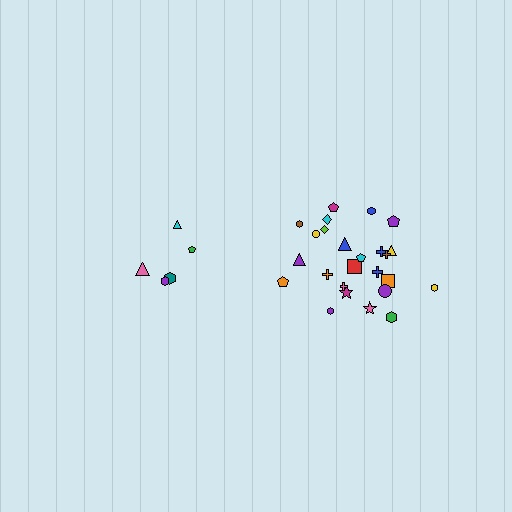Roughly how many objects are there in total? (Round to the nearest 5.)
Roughly 30 objects in total.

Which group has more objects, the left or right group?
The right group.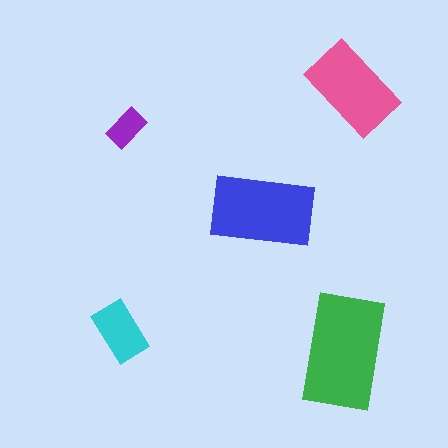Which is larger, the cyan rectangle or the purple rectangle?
The cyan one.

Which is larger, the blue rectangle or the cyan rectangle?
The blue one.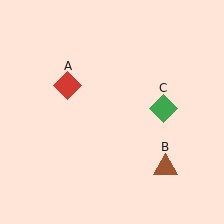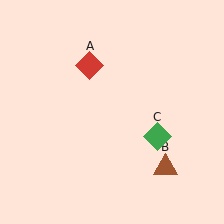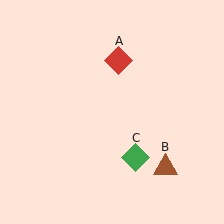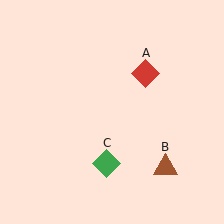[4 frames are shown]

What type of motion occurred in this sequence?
The red diamond (object A), green diamond (object C) rotated clockwise around the center of the scene.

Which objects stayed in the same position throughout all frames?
Brown triangle (object B) remained stationary.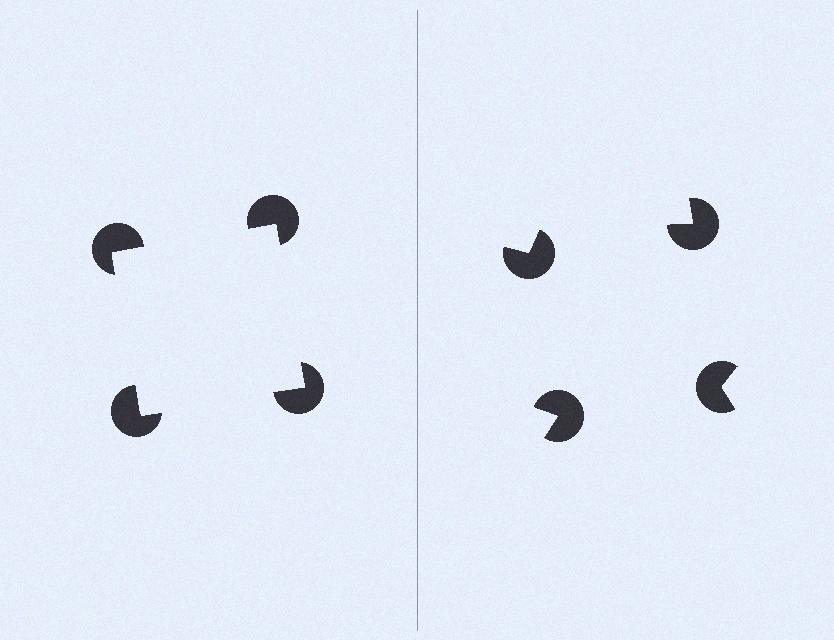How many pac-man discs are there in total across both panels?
8 — 4 on each side.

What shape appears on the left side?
An illusory square.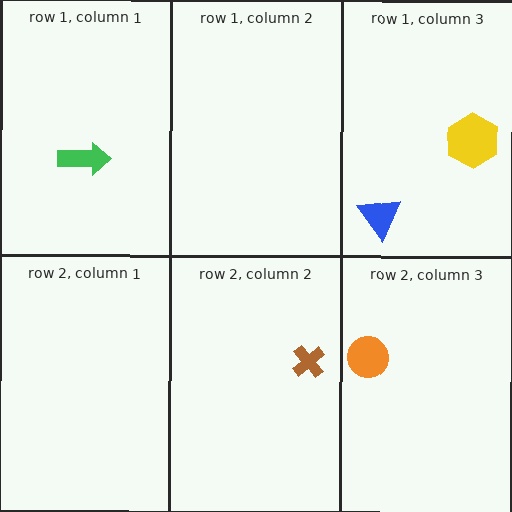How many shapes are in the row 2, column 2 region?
1.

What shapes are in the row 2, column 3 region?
The orange circle.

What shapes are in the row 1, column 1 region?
The green arrow.